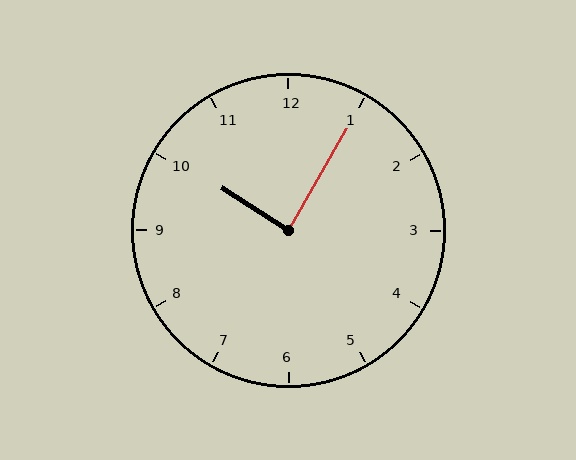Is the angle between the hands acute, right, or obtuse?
It is right.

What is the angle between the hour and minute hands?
Approximately 88 degrees.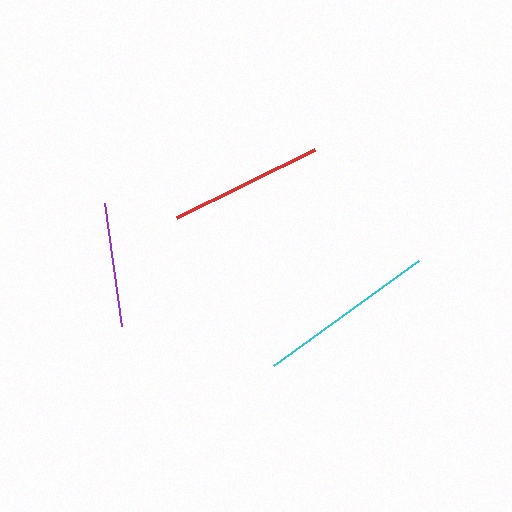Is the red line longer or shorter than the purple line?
The red line is longer than the purple line.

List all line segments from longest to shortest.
From longest to shortest: cyan, red, purple.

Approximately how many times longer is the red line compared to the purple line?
The red line is approximately 1.2 times the length of the purple line.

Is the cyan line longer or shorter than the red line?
The cyan line is longer than the red line.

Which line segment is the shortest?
The purple line is the shortest at approximately 124 pixels.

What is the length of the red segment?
The red segment is approximately 154 pixels long.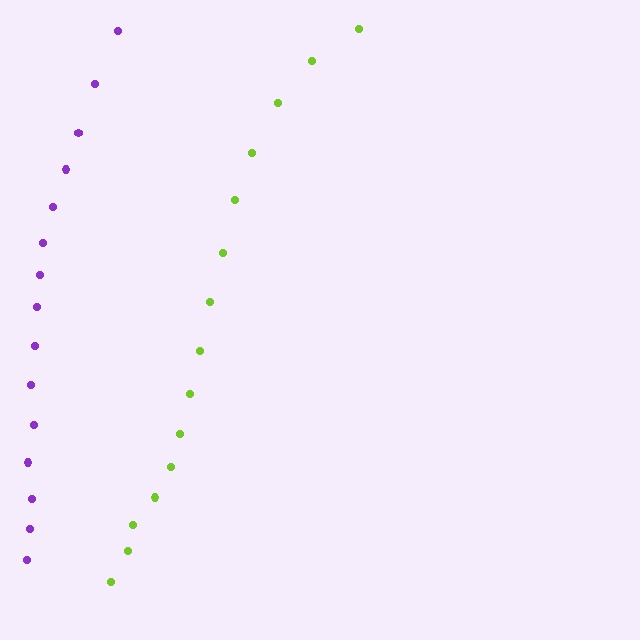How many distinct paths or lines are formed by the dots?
There are 2 distinct paths.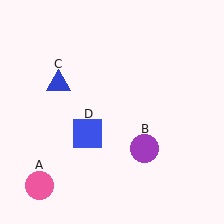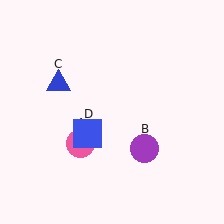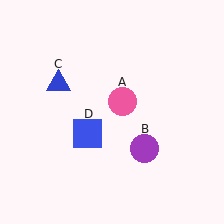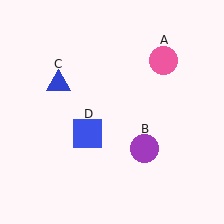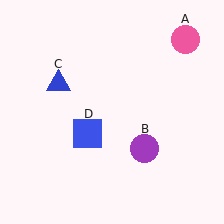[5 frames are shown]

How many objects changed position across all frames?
1 object changed position: pink circle (object A).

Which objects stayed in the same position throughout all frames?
Purple circle (object B) and blue triangle (object C) and blue square (object D) remained stationary.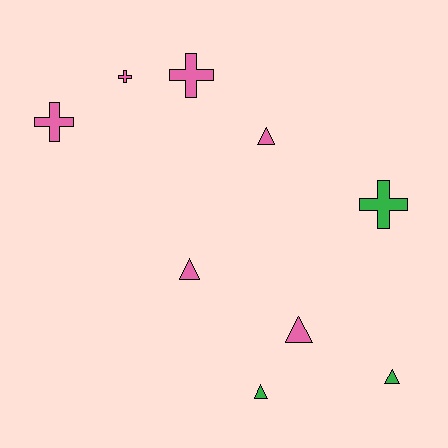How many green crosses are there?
There is 1 green cross.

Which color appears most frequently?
Pink, with 6 objects.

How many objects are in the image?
There are 9 objects.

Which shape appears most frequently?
Triangle, with 5 objects.